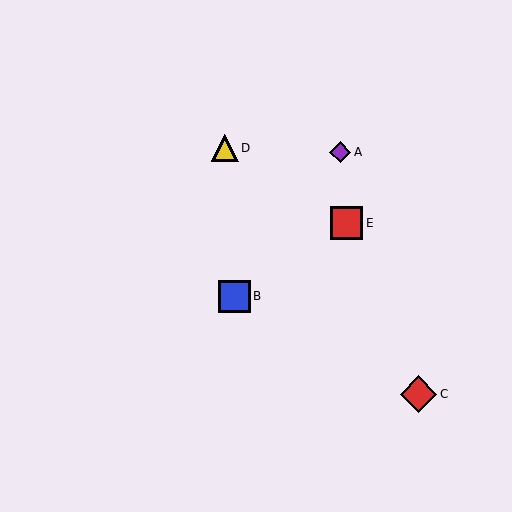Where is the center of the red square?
The center of the red square is at (347, 223).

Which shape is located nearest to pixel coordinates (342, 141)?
The purple diamond (labeled A) at (340, 152) is nearest to that location.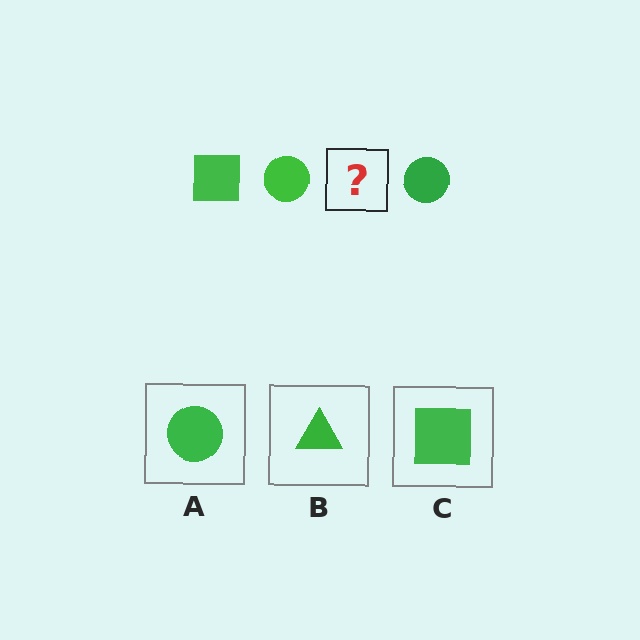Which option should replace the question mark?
Option C.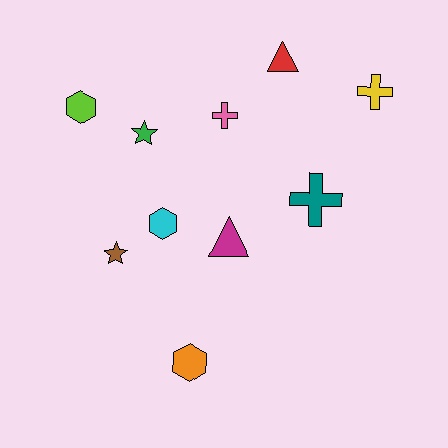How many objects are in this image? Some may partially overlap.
There are 10 objects.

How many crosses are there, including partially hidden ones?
There are 3 crosses.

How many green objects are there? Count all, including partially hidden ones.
There is 1 green object.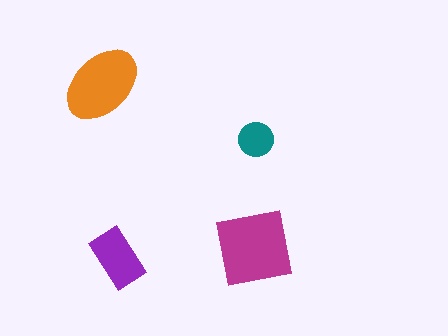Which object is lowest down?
The purple rectangle is bottommost.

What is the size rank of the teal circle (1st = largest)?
4th.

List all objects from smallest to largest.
The teal circle, the purple rectangle, the orange ellipse, the magenta square.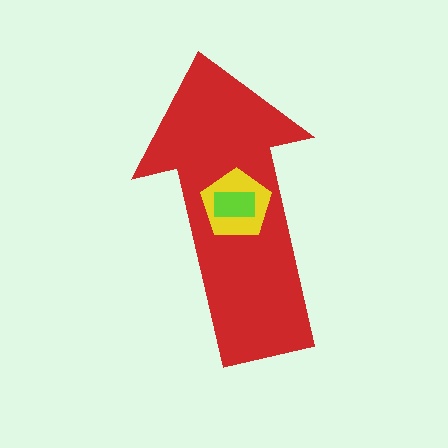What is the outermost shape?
The red arrow.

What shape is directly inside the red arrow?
The yellow pentagon.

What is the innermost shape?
The lime rectangle.